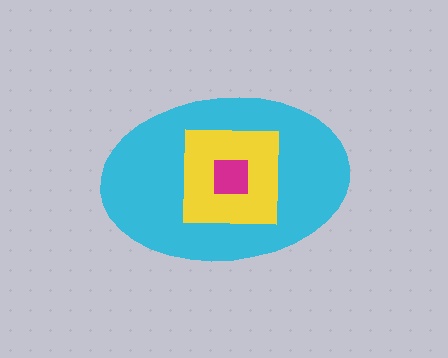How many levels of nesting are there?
3.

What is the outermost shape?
The cyan ellipse.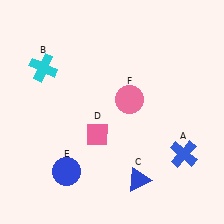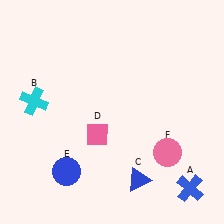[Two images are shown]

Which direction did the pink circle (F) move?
The pink circle (F) moved down.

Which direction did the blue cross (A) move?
The blue cross (A) moved down.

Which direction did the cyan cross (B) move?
The cyan cross (B) moved down.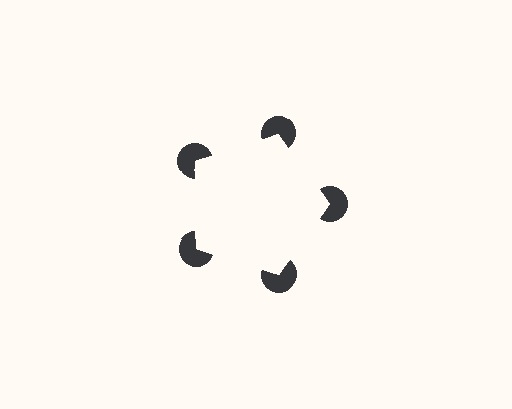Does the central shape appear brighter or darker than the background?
It typically appears slightly brighter than the background, even though no actual brightness change is drawn.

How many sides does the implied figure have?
5 sides.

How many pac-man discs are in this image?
There are 5 — one at each vertex of the illusory pentagon.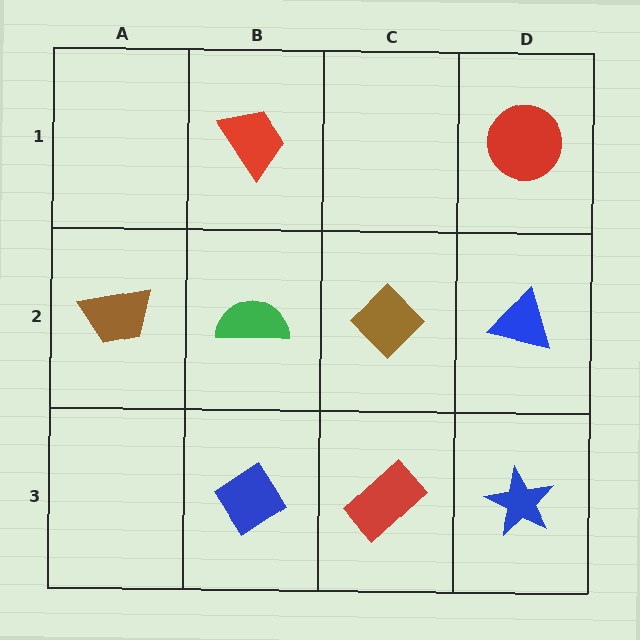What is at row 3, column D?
A blue star.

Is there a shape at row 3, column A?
No, that cell is empty.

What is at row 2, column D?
A blue triangle.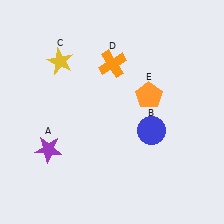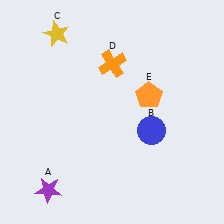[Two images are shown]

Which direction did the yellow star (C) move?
The yellow star (C) moved up.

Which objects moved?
The objects that moved are: the purple star (A), the yellow star (C).